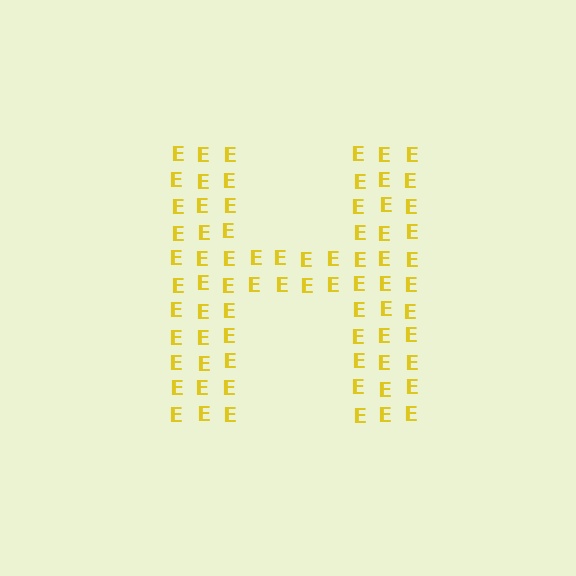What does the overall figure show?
The overall figure shows the letter H.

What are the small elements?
The small elements are letter E's.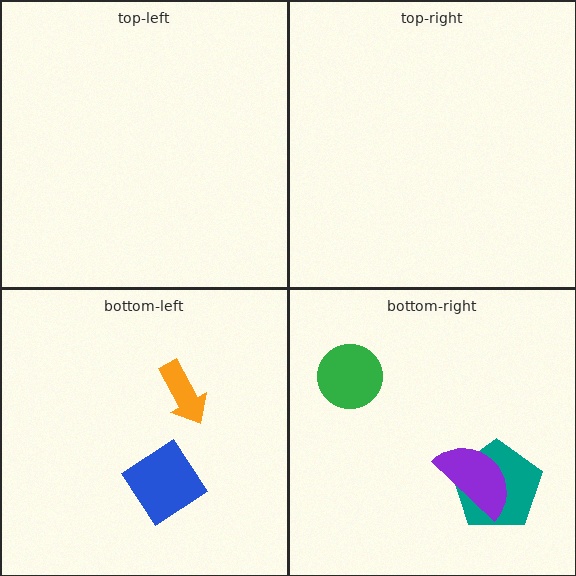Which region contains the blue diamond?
The bottom-left region.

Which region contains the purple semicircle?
The bottom-right region.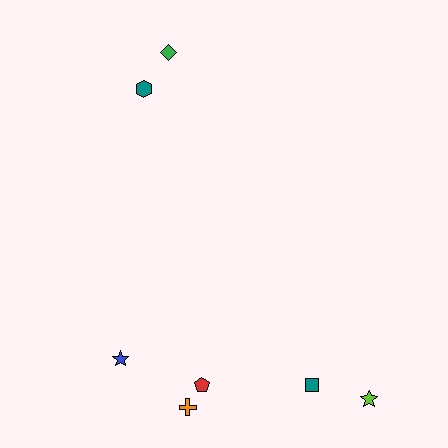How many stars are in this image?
There are 2 stars.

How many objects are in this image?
There are 7 objects.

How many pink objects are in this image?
There are no pink objects.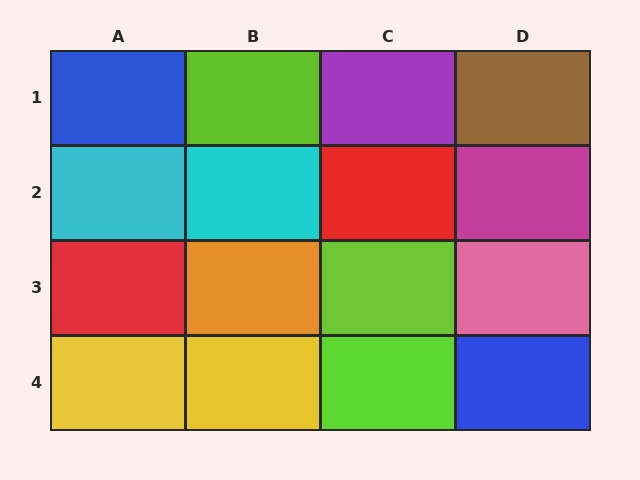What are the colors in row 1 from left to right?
Blue, lime, purple, brown.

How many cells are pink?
1 cell is pink.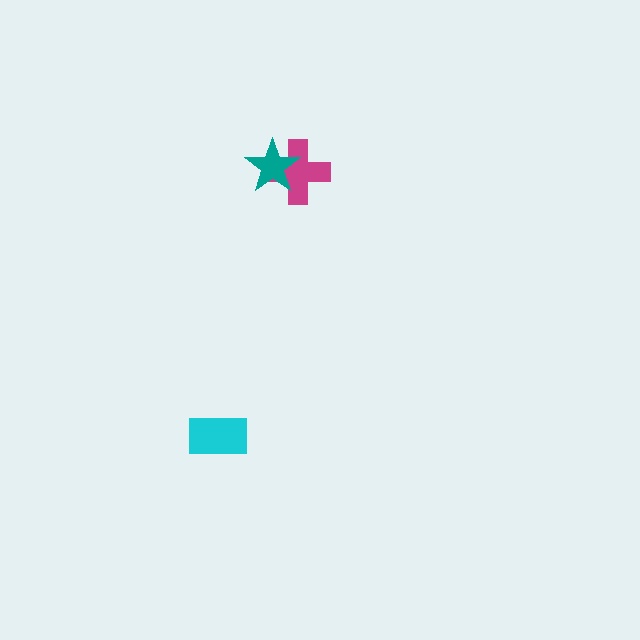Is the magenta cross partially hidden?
Yes, it is partially covered by another shape.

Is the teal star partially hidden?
No, no other shape covers it.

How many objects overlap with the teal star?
1 object overlaps with the teal star.